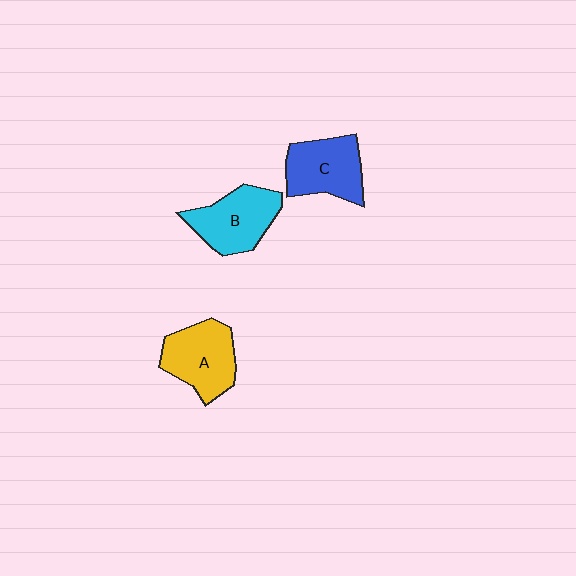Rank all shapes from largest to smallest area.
From largest to smallest: A (yellow), B (cyan), C (blue).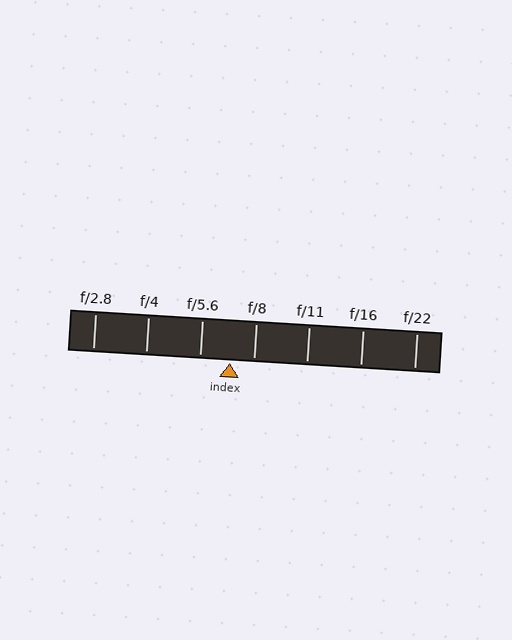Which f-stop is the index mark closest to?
The index mark is closest to f/8.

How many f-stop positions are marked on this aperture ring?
There are 7 f-stop positions marked.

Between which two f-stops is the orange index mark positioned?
The index mark is between f/5.6 and f/8.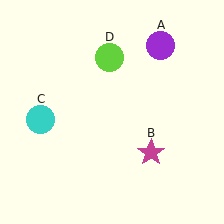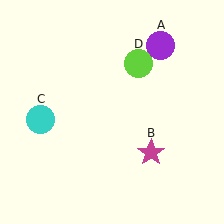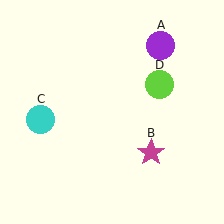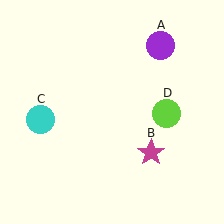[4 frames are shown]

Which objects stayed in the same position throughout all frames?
Purple circle (object A) and magenta star (object B) and cyan circle (object C) remained stationary.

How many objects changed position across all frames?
1 object changed position: lime circle (object D).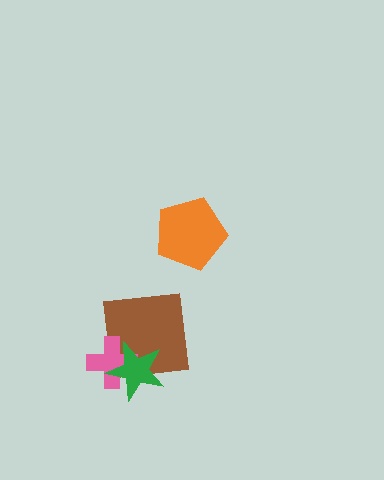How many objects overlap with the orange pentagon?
0 objects overlap with the orange pentagon.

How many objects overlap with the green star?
2 objects overlap with the green star.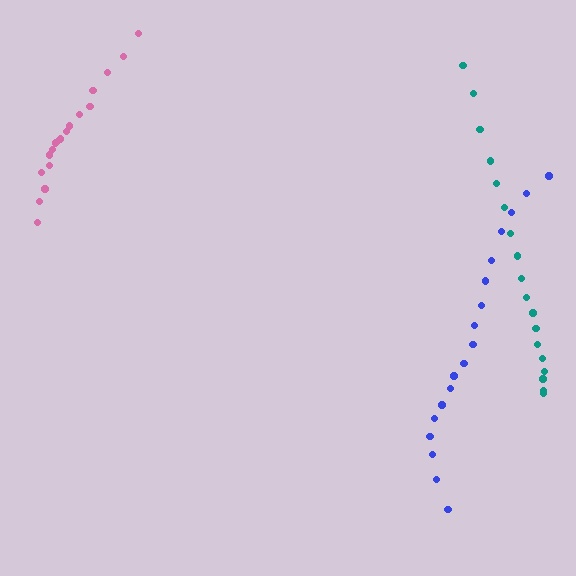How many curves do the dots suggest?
There are 3 distinct paths.